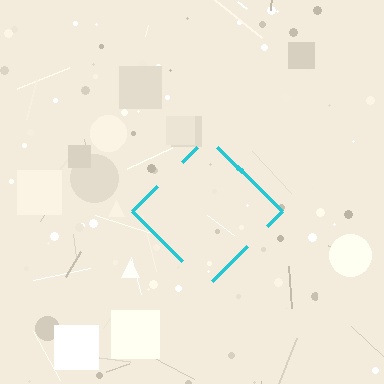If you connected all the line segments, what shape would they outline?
They would outline a diamond.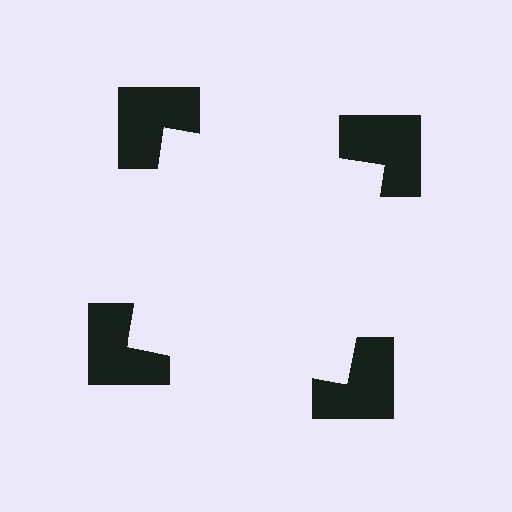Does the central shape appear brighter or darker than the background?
It typically appears slightly brighter than the background, even though no actual brightness change is drawn.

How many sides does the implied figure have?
4 sides.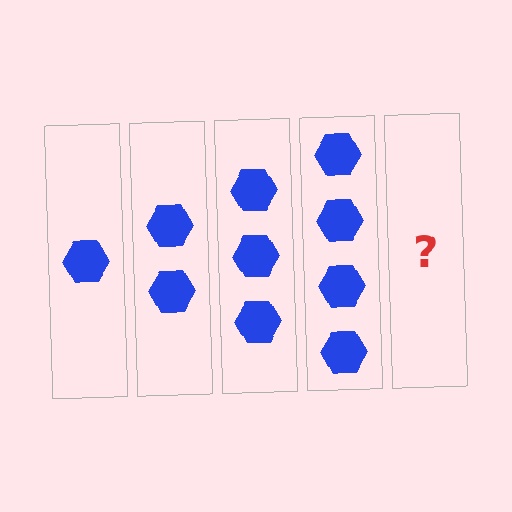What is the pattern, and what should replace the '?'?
The pattern is that each step adds one more hexagon. The '?' should be 5 hexagons.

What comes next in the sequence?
The next element should be 5 hexagons.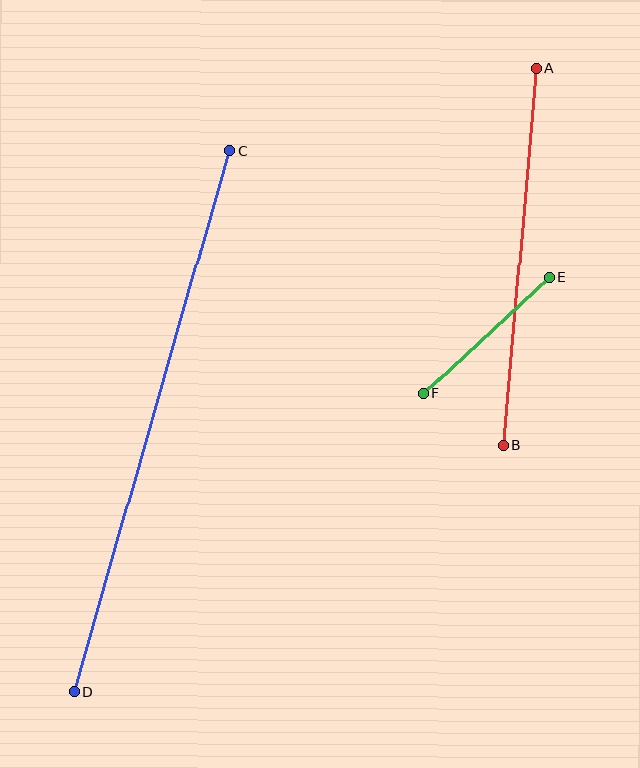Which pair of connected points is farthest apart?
Points C and D are farthest apart.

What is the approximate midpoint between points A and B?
The midpoint is at approximately (520, 257) pixels.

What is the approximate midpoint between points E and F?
The midpoint is at approximately (487, 336) pixels.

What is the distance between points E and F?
The distance is approximately 172 pixels.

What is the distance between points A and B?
The distance is approximately 378 pixels.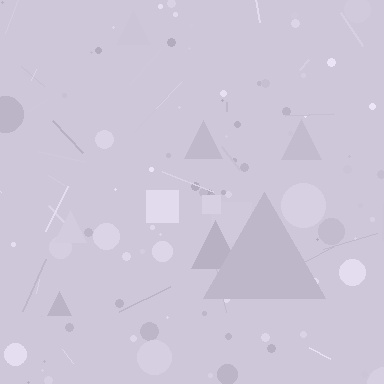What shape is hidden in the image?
A triangle is hidden in the image.